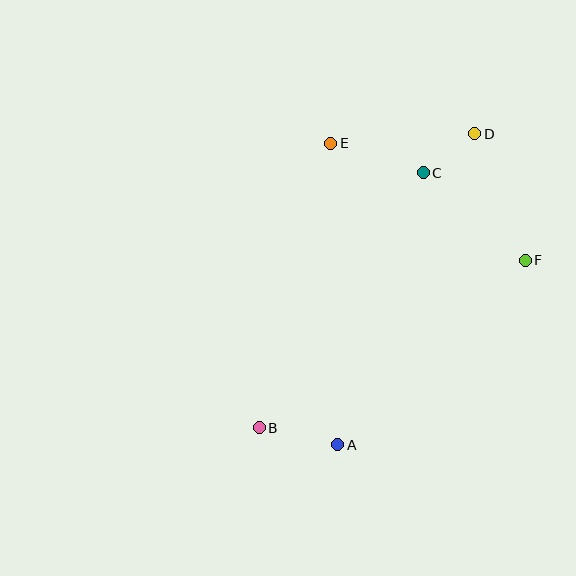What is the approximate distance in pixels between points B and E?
The distance between B and E is approximately 293 pixels.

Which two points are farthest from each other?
Points B and D are farthest from each other.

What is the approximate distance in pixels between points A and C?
The distance between A and C is approximately 285 pixels.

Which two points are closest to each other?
Points C and D are closest to each other.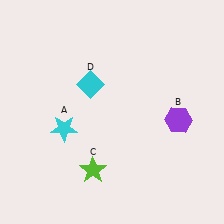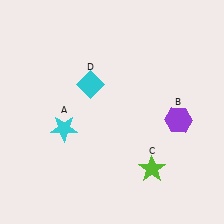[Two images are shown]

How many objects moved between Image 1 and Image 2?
1 object moved between the two images.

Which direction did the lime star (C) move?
The lime star (C) moved right.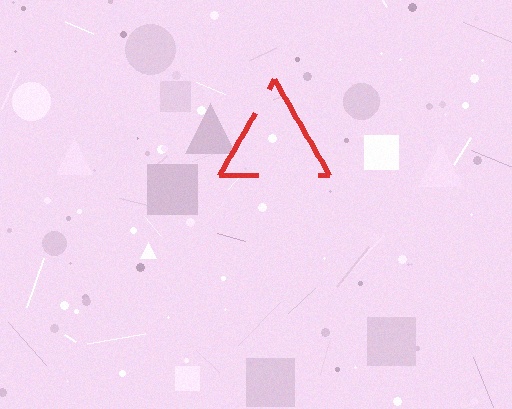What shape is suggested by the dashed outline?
The dashed outline suggests a triangle.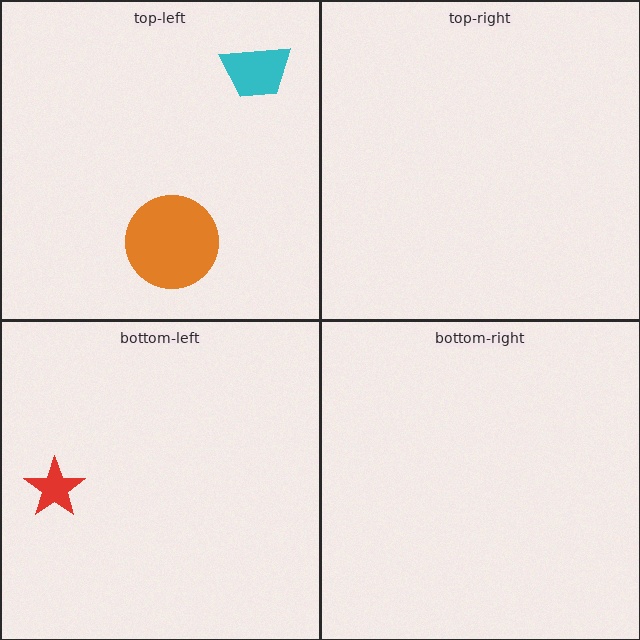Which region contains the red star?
The bottom-left region.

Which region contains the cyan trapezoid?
The top-left region.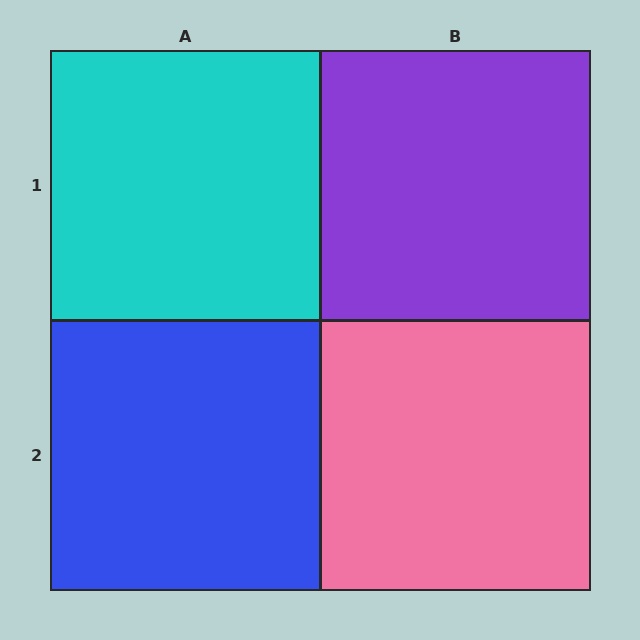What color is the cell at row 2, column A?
Blue.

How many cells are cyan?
1 cell is cyan.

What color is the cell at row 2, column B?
Pink.